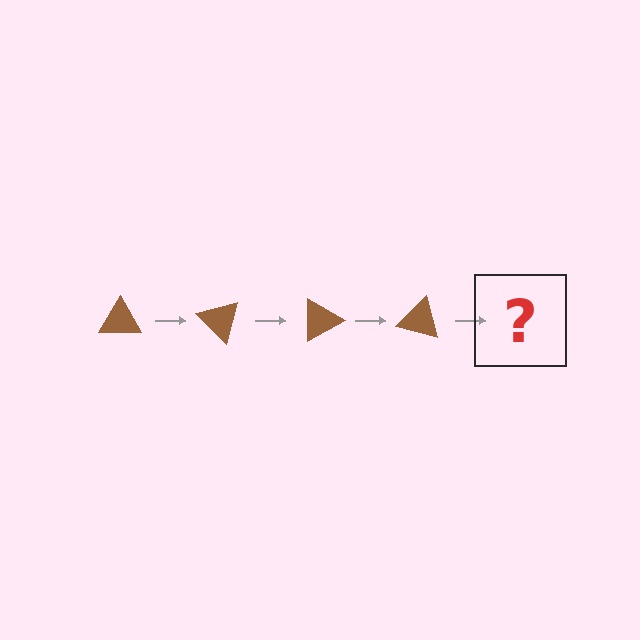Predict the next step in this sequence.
The next step is a brown triangle rotated 180 degrees.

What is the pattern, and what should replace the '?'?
The pattern is that the triangle rotates 45 degrees each step. The '?' should be a brown triangle rotated 180 degrees.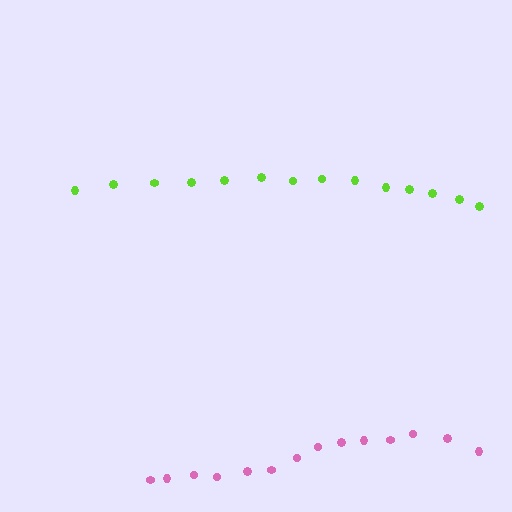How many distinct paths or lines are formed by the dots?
There are 2 distinct paths.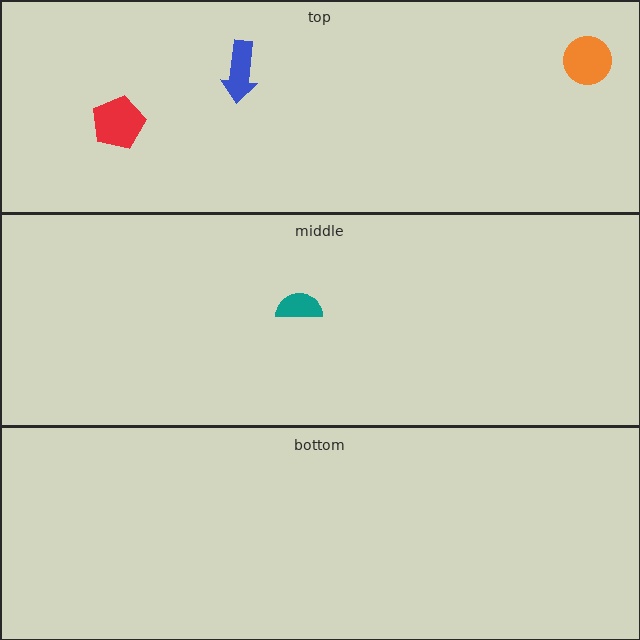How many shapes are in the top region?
3.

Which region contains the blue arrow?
The top region.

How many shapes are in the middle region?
1.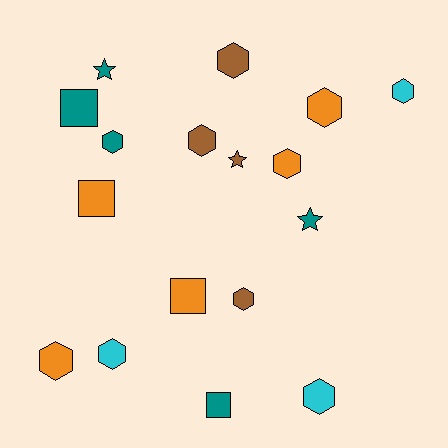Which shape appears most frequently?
Hexagon, with 10 objects.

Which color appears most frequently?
Teal, with 5 objects.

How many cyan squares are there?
There are no cyan squares.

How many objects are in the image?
There are 17 objects.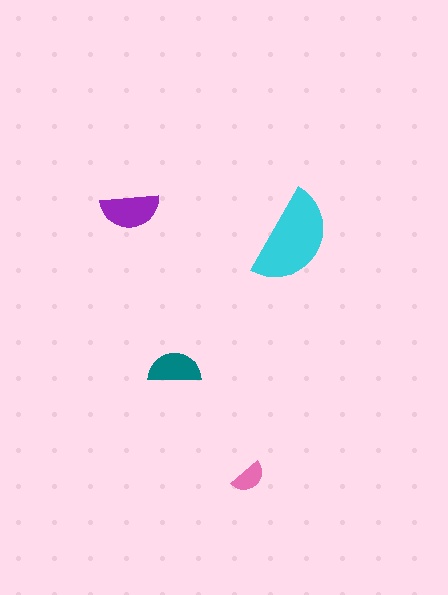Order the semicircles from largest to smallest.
the cyan one, the purple one, the teal one, the pink one.